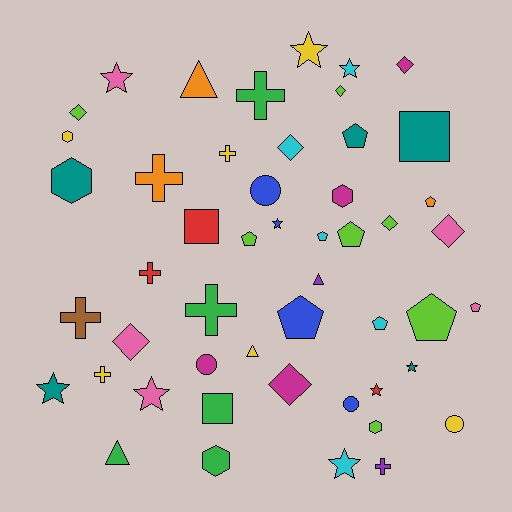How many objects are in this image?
There are 50 objects.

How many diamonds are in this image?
There are 8 diamonds.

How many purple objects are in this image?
There are 2 purple objects.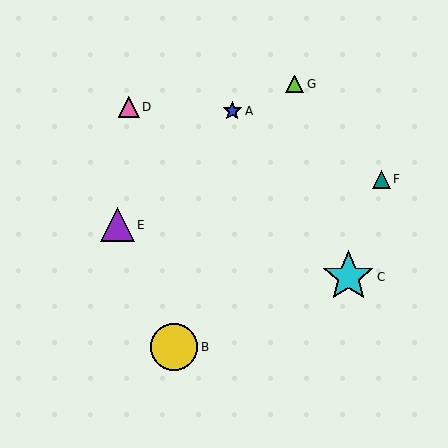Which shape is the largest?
The cyan star (labeled C) is the largest.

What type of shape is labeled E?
Shape E is a purple triangle.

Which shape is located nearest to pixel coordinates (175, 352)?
The yellow circle (labeled B) at (174, 347) is nearest to that location.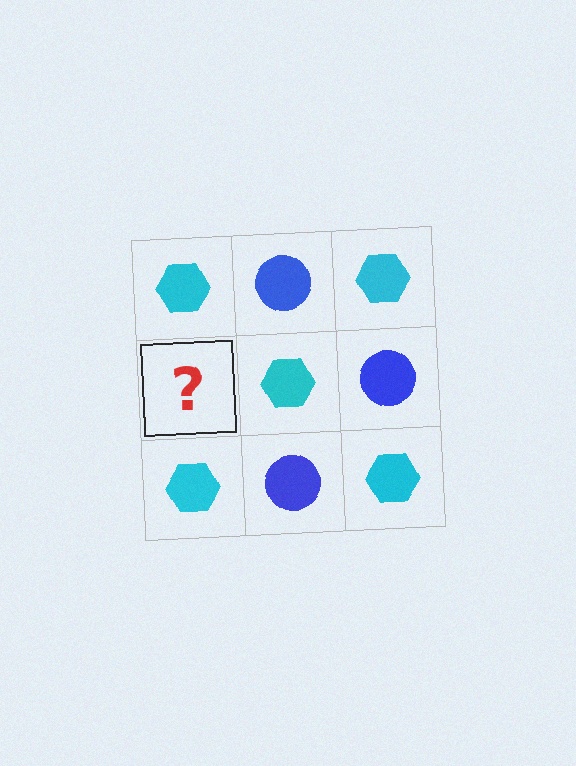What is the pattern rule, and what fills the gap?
The rule is that it alternates cyan hexagon and blue circle in a checkerboard pattern. The gap should be filled with a blue circle.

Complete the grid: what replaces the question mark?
The question mark should be replaced with a blue circle.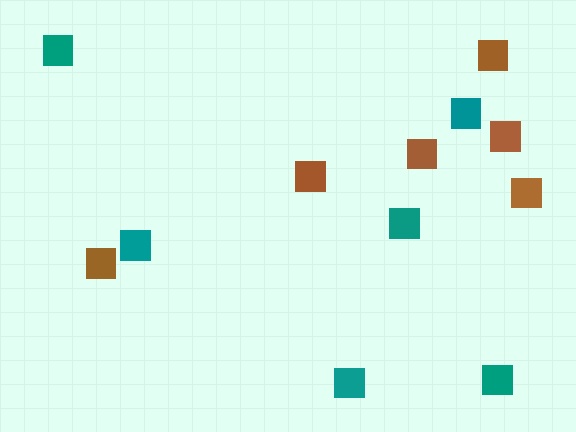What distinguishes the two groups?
There are 2 groups: one group of teal squares (6) and one group of brown squares (6).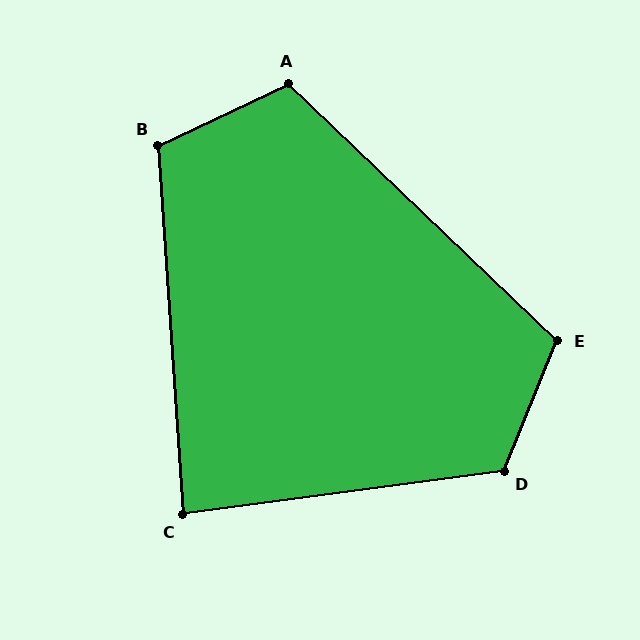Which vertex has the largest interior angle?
D, at approximately 120 degrees.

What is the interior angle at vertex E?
Approximately 112 degrees (obtuse).